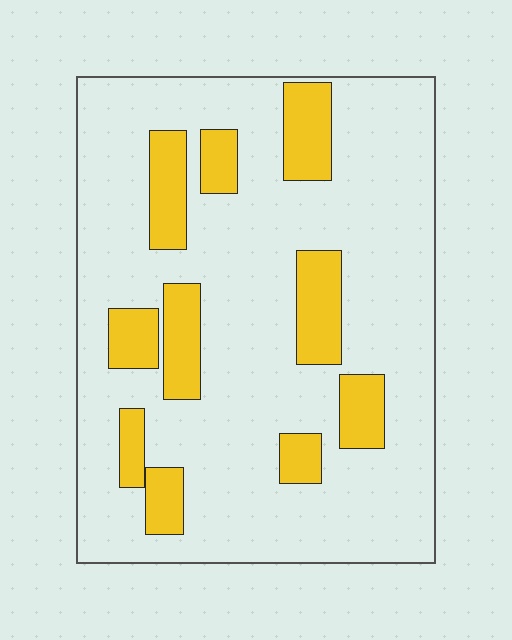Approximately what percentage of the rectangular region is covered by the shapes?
Approximately 20%.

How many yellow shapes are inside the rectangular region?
10.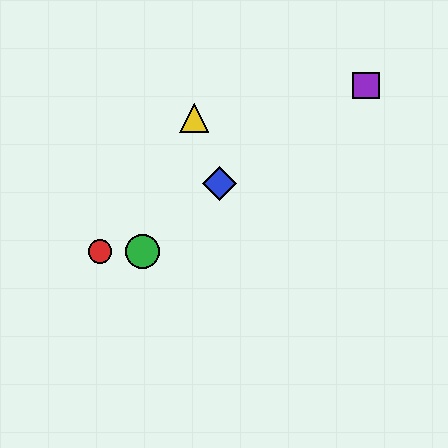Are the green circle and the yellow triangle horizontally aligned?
No, the green circle is at y≈251 and the yellow triangle is at y≈118.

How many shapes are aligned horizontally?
2 shapes (the red circle, the green circle) are aligned horizontally.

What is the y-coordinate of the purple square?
The purple square is at y≈85.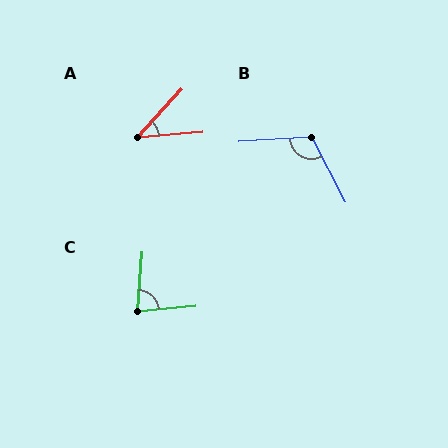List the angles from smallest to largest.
A (43°), C (80°), B (114°).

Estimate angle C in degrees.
Approximately 80 degrees.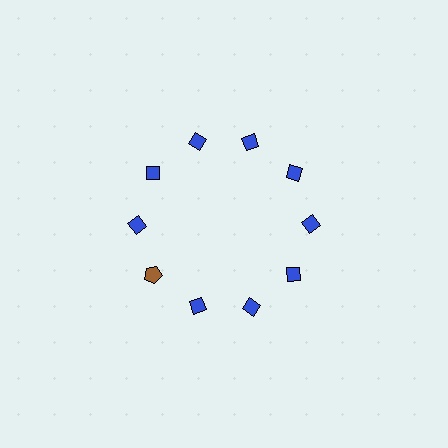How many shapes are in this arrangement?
There are 10 shapes arranged in a ring pattern.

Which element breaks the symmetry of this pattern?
The brown pentagon at roughly the 8 o'clock position breaks the symmetry. All other shapes are blue diamonds.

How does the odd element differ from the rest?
It differs in both color (brown instead of blue) and shape (pentagon instead of diamond).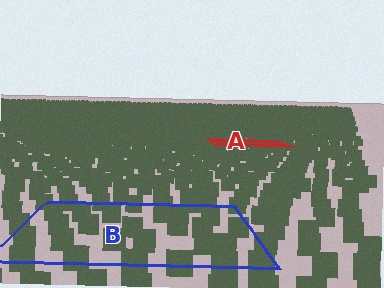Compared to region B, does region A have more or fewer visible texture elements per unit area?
Region A has more texture elements per unit area — they are packed more densely because it is farther away.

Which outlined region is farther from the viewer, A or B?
Region A is farther from the viewer — the texture elements inside it appear smaller and more densely packed.